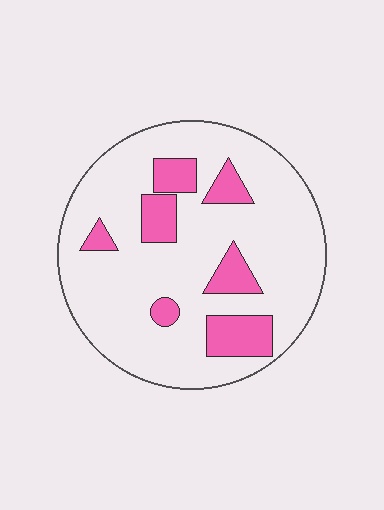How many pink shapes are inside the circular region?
7.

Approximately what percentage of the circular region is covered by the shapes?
Approximately 20%.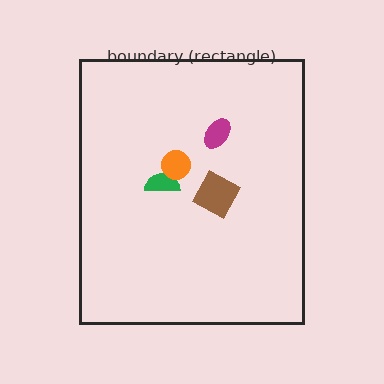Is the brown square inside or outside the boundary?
Inside.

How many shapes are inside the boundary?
4 inside, 0 outside.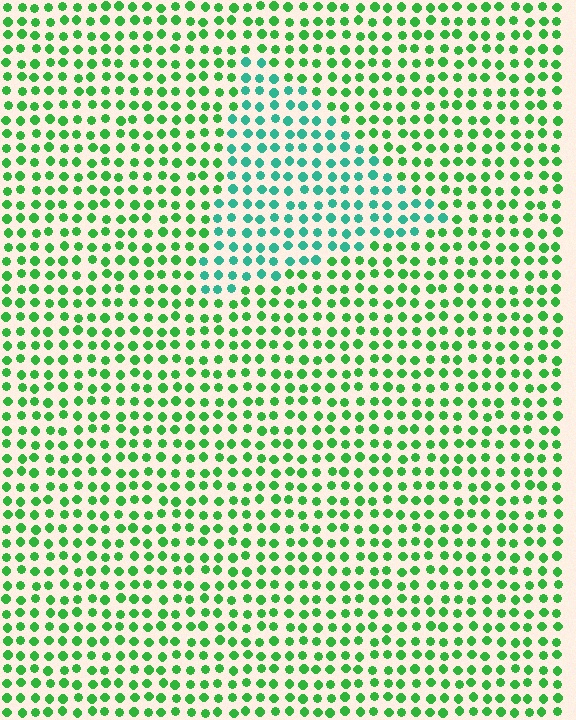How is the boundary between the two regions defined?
The boundary is defined purely by a slight shift in hue (about 39 degrees). Spacing, size, and orientation are identical on both sides.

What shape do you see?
I see a triangle.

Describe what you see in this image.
The image is filled with small green elements in a uniform arrangement. A triangle-shaped region is visible where the elements are tinted to a slightly different hue, forming a subtle color boundary.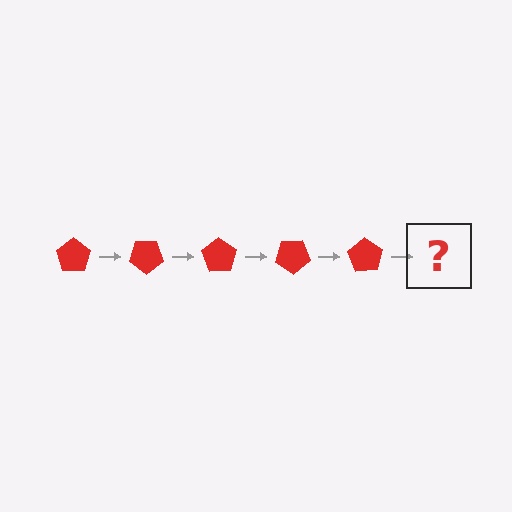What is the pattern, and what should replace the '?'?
The pattern is that the pentagon rotates 35 degrees each step. The '?' should be a red pentagon rotated 175 degrees.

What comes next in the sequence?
The next element should be a red pentagon rotated 175 degrees.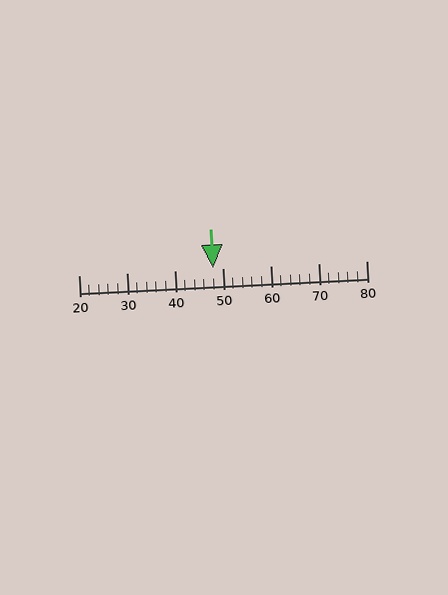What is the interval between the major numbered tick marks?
The major tick marks are spaced 10 units apart.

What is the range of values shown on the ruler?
The ruler shows values from 20 to 80.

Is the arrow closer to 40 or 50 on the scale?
The arrow is closer to 50.